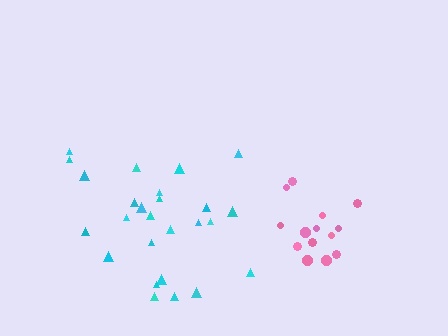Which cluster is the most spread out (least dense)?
Cyan.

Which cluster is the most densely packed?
Pink.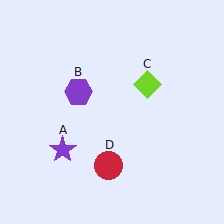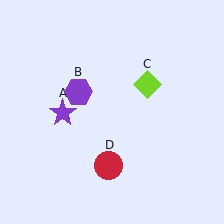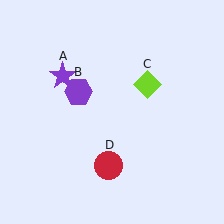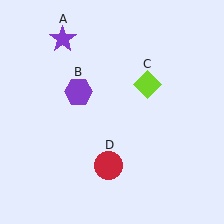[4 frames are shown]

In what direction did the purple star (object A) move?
The purple star (object A) moved up.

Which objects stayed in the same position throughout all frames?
Purple hexagon (object B) and lime diamond (object C) and red circle (object D) remained stationary.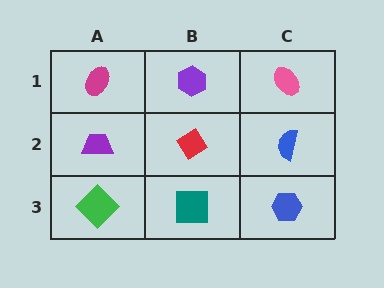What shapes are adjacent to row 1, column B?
A red diamond (row 2, column B), a magenta ellipse (row 1, column A), a pink ellipse (row 1, column C).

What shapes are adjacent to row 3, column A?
A purple trapezoid (row 2, column A), a teal square (row 3, column B).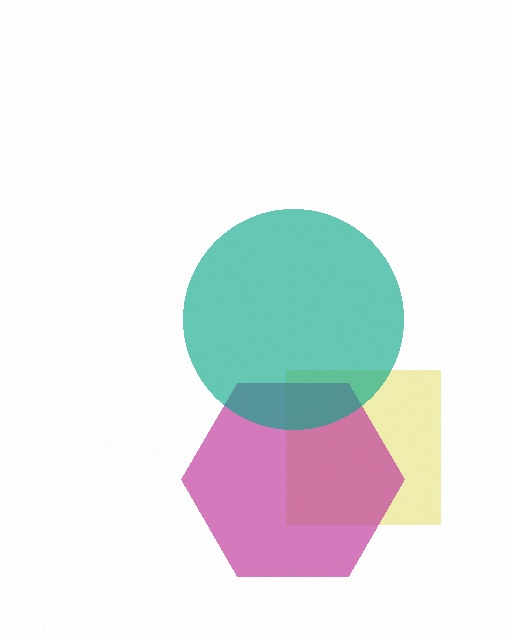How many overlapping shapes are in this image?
There are 3 overlapping shapes in the image.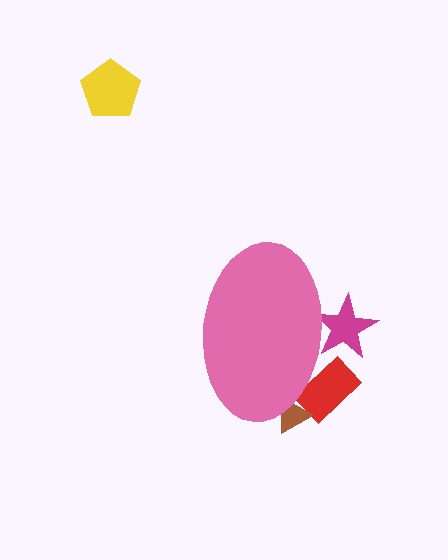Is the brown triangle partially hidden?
Yes, the brown triangle is partially hidden behind the pink ellipse.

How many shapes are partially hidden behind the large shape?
3 shapes are partially hidden.